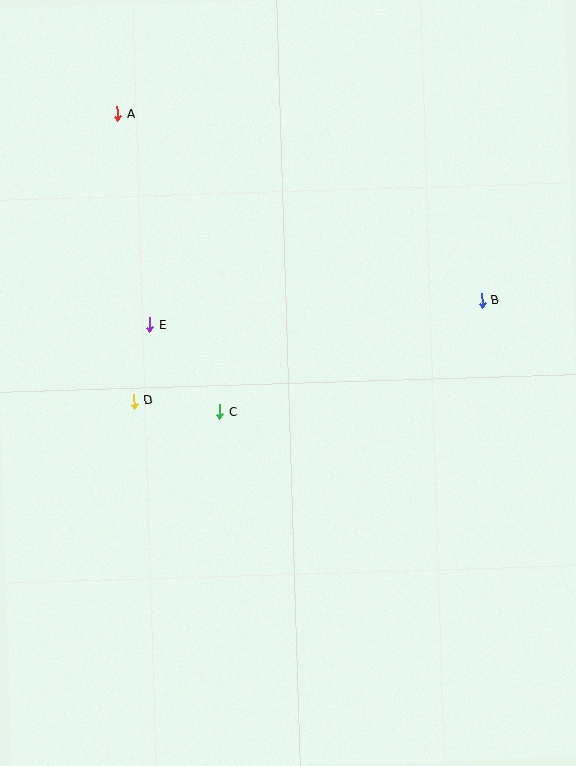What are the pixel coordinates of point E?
Point E is at (150, 325).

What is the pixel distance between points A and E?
The distance between A and E is 214 pixels.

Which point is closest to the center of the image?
Point C at (220, 412) is closest to the center.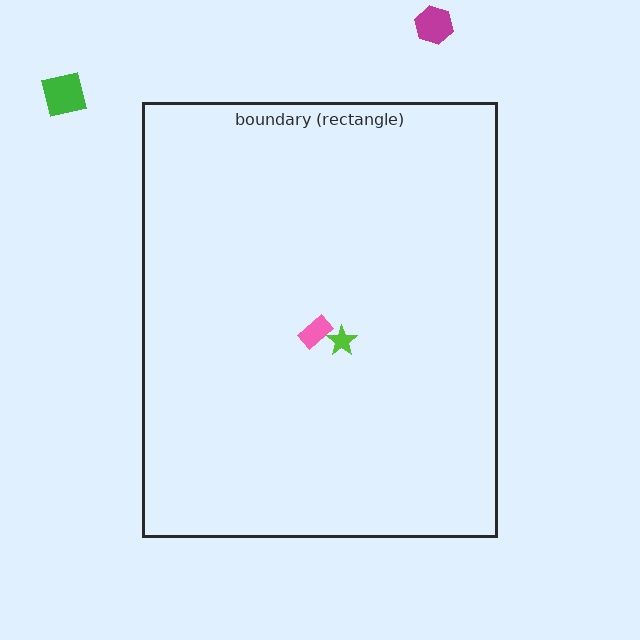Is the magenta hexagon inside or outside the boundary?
Outside.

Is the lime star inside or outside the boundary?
Inside.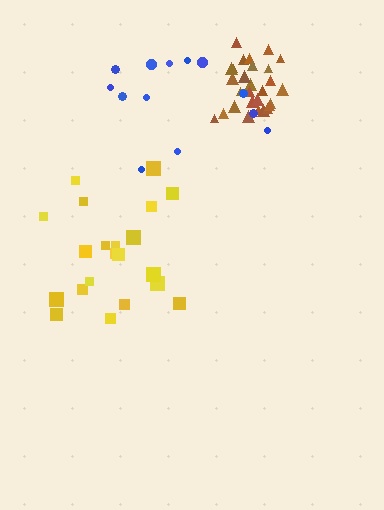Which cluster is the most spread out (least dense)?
Blue.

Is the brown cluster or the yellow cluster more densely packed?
Brown.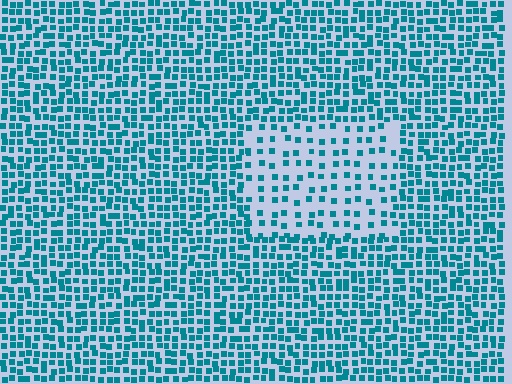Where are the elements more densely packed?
The elements are more densely packed outside the rectangle boundary.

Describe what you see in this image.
The image contains small teal elements arranged at two different densities. A rectangle-shaped region is visible where the elements are less densely packed than the surrounding area.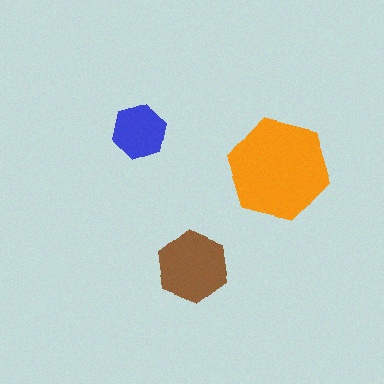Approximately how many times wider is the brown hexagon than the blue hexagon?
About 1.5 times wider.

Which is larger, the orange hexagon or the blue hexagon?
The orange one.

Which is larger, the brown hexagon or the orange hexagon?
The orange one.